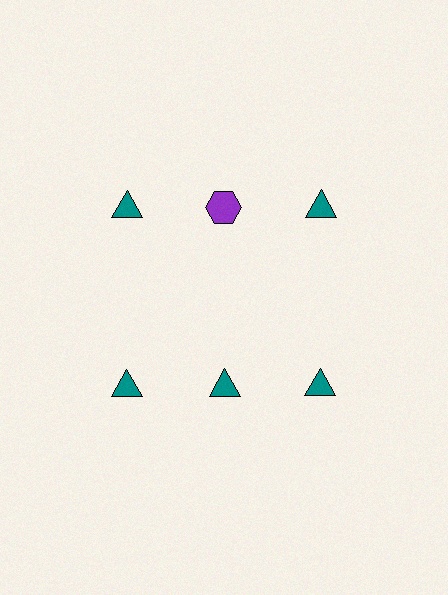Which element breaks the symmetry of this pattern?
The purple hexagon in the top row, second from left column breaks the symmetry. All other shapes are teal triangles.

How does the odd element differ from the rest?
It differs in both color (purple instead of teal) and shape (hexagon instead of triangle).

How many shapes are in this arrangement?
There are 6 shapes arranged in a grid pattern.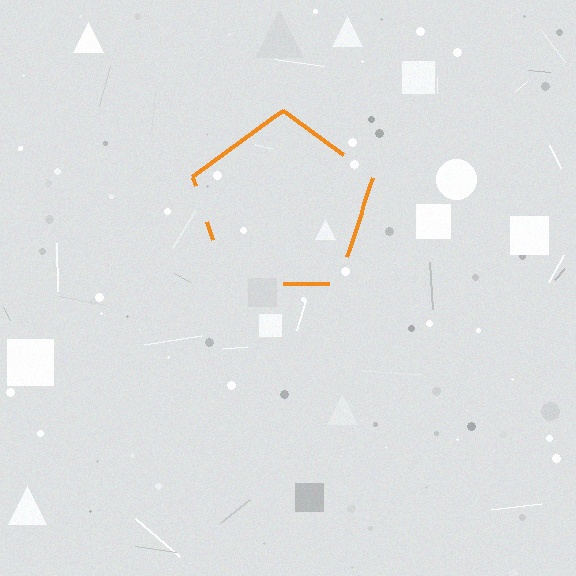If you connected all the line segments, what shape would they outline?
They would outline a pentagon.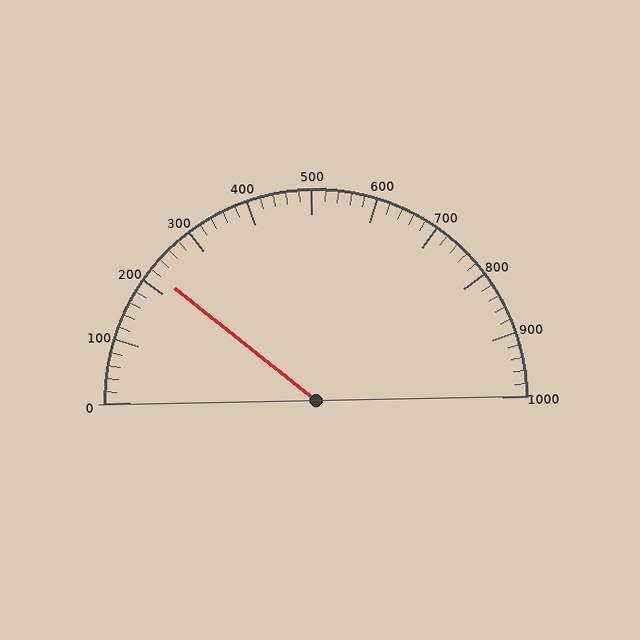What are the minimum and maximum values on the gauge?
The gauge ranges from 0 to 1000.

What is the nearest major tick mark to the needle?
The nearest major tick mark is 200.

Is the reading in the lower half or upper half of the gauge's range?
The reading is in the lower half of the range (0 to 1000).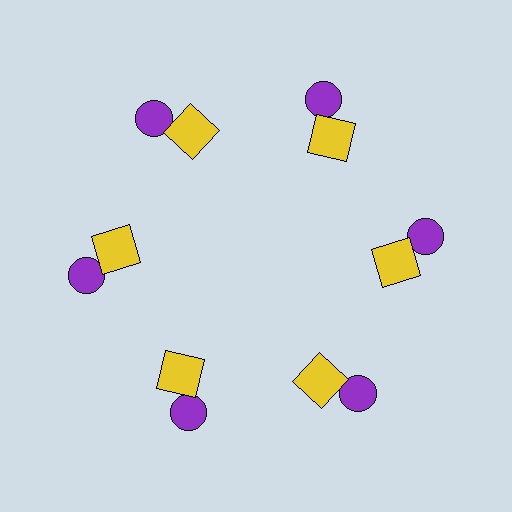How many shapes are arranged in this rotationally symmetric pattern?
There are 12 shapes, arranged in 6 groups of 2.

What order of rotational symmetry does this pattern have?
This pattern has 6-fold rotational symmetry.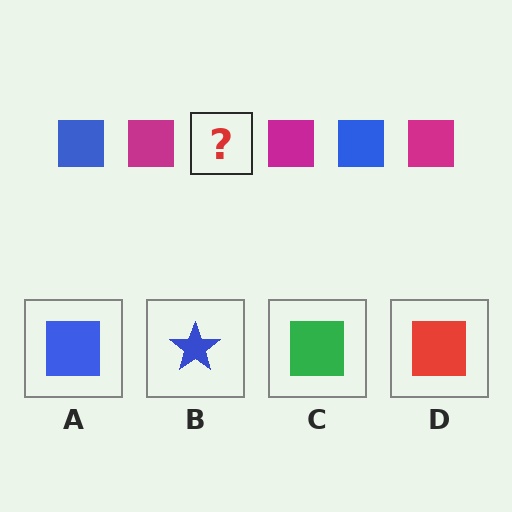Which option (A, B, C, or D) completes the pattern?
A.